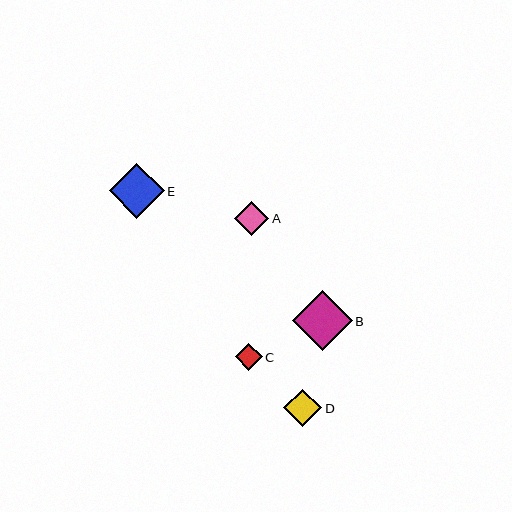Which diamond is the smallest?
Diamond C is the smallest with a size of approximately 27 pixels.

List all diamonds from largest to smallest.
From largest to smallest: B, E, D, A, C.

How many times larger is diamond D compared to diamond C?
Diamond D is approximately 1.4 times the size of diamond C.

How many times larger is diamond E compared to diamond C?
Diamond E is approximately 2.0 times the size of diamond C.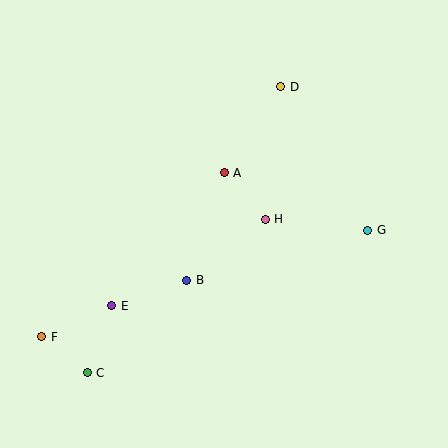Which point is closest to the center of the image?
Point H at (265, 219) is closest to the center.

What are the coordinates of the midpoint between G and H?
The midpoint between G and H is at (317, 225).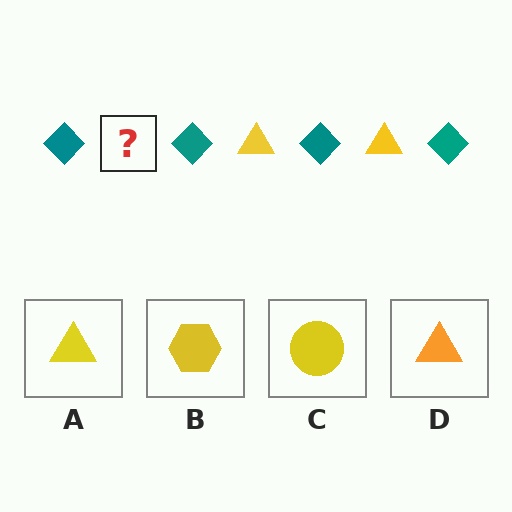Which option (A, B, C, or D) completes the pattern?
A.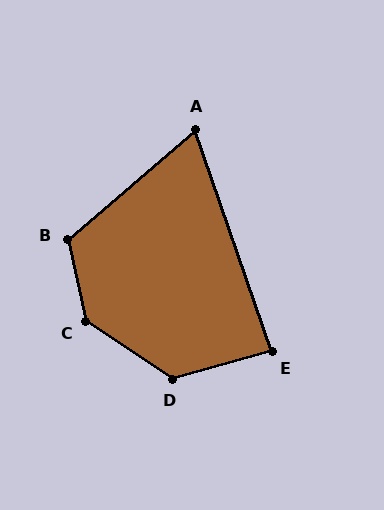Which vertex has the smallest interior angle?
A, at approximately 68 degrees.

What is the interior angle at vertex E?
Approximately 86 degrees (approximately right).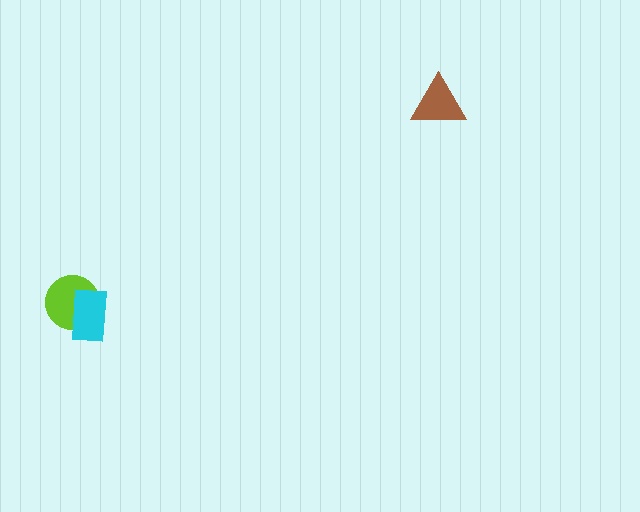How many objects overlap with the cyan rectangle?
1 object overlaps with the cyan rectangle.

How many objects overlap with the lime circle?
1 object overlaps with the lime circle.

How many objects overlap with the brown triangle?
0 objects overlap with the brown triangle.